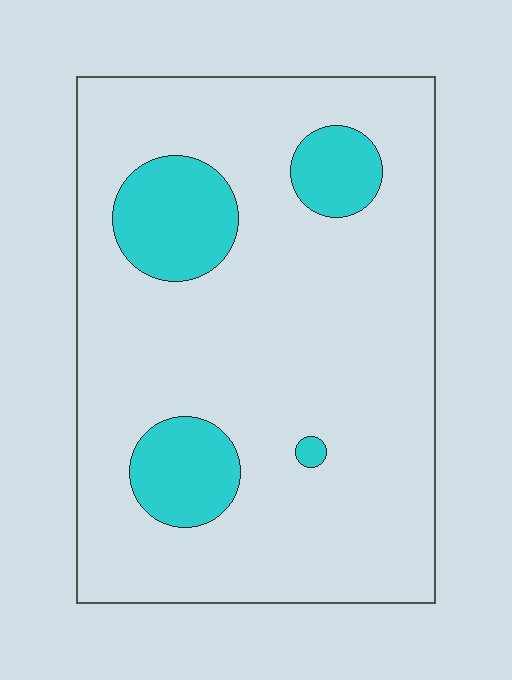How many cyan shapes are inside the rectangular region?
4.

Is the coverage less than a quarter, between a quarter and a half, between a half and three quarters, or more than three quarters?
Less than a quarter.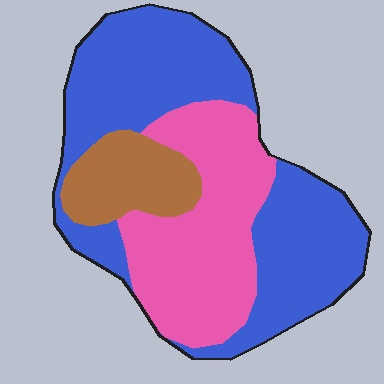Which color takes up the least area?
Brown, at roughly 15%.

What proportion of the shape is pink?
Pink takes up about one third (1/3) of the shape.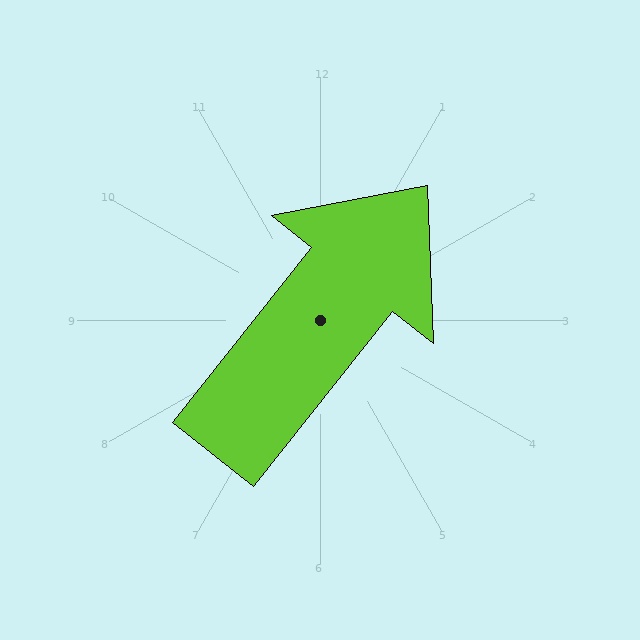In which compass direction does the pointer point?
Northeast.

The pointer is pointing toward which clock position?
Roughly 1 o'clock.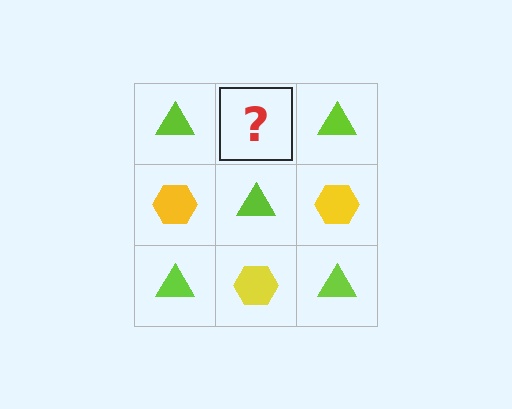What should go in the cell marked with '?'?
The missing cell should contain a yellow hexagon.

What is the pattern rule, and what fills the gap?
The rule is that it alternates lime triangle and yellow hexagon in a checkerboard pattern. The gap should be filled with a yellow hexagon.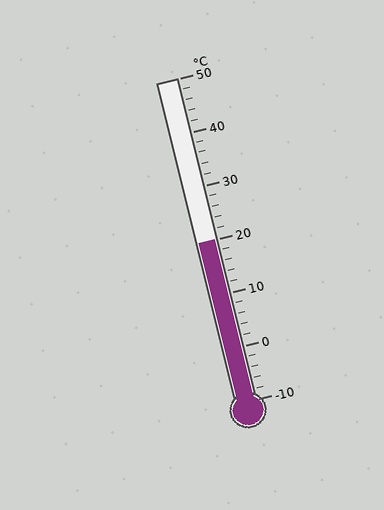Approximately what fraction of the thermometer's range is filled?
The thermometer is filled to approximately 50% of its range.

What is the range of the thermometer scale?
The thermometer scale ranges from -10°C to 50°C.